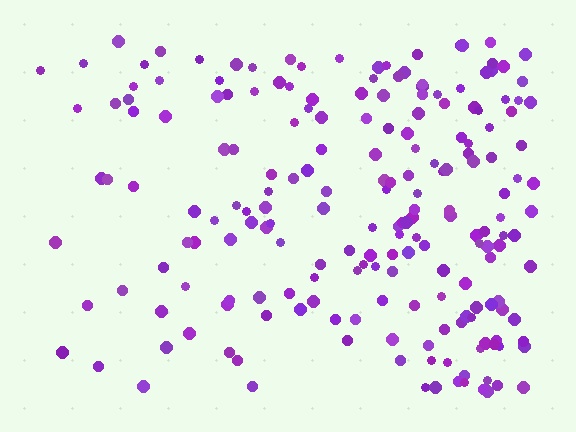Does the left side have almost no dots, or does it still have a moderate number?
Still a moderate number, just noticeably fewer than the right.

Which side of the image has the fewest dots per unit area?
The left.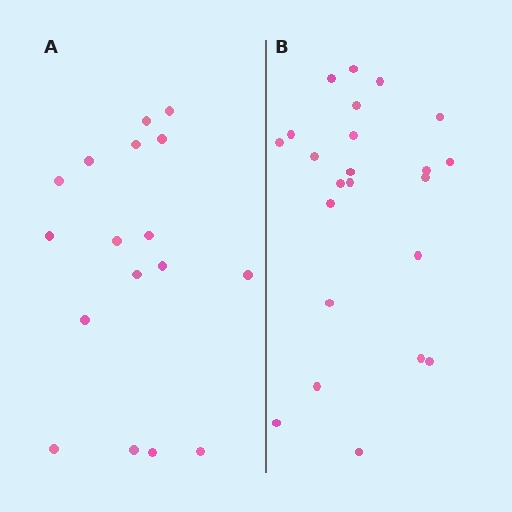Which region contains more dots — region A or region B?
Region B (the right region) has more dots.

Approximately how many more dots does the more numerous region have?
Region B has about 6 more dots than region A.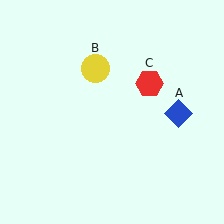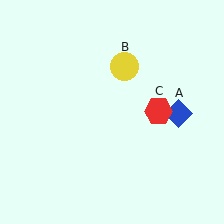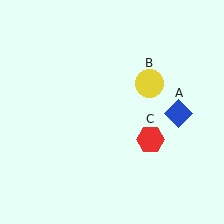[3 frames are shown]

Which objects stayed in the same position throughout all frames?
Blue diamond (object A) remained stationary.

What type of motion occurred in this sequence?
The yellow circle (object B), red hexagon (object C) rotated clockwise around the center of the scene.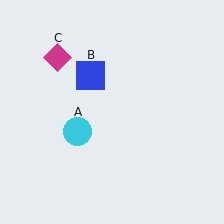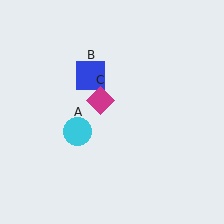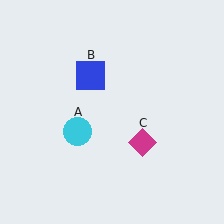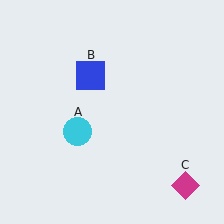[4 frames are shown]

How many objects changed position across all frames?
1 object changed position: magenta diamond (object C).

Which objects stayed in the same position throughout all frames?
Cyan circle (object A) and blue square (object B) remained stationary.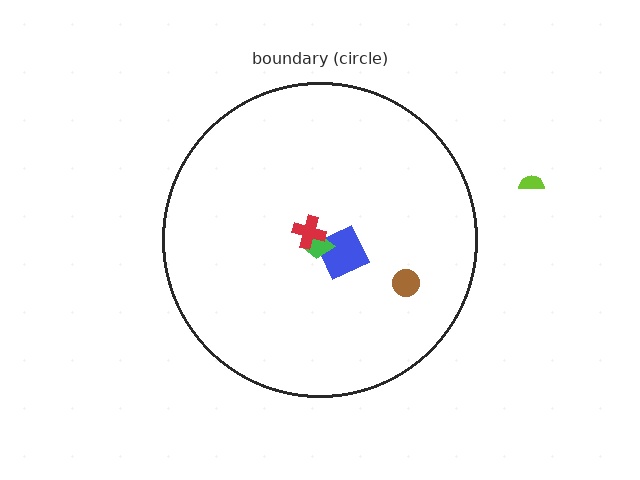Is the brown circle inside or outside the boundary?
Inside.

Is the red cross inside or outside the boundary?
Inside.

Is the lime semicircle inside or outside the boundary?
Outside.